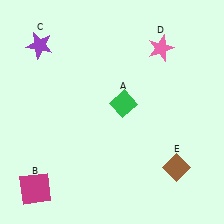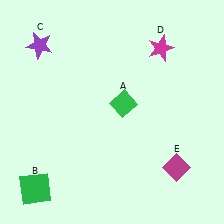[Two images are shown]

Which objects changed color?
B changed from magenta to green. D changed from pink to magenta. E changed from brown to magenta.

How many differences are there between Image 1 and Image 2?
There are 3 differences between the two images.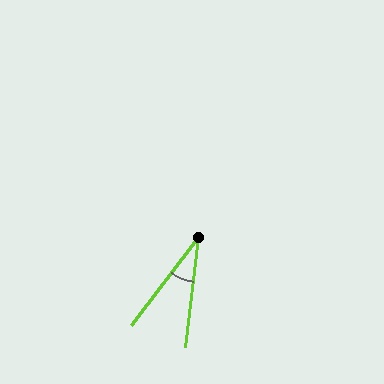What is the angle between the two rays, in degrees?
Approximately 31 degrees.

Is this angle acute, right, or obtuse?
It is acute.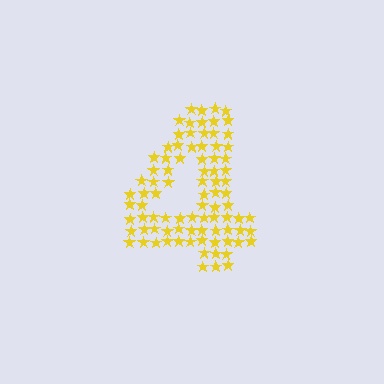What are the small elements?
The small elements are stars.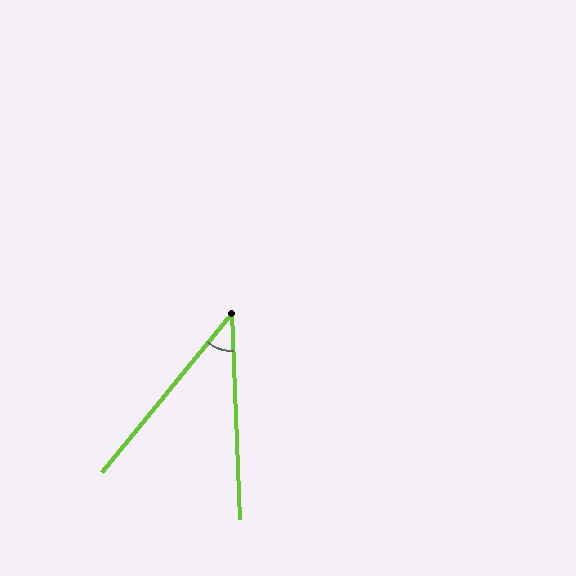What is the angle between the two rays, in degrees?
Approximately 41 degrees.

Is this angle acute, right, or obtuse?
It is acute.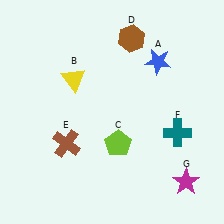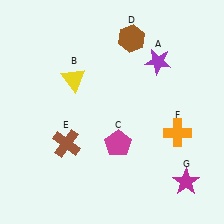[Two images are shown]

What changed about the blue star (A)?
In Image 1, A is blue. In Image 2, it changed to purple.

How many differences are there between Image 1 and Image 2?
There are 3 differences between the two images.